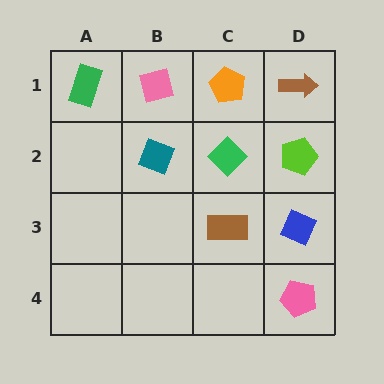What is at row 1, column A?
A green rectangle.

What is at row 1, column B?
A pink square.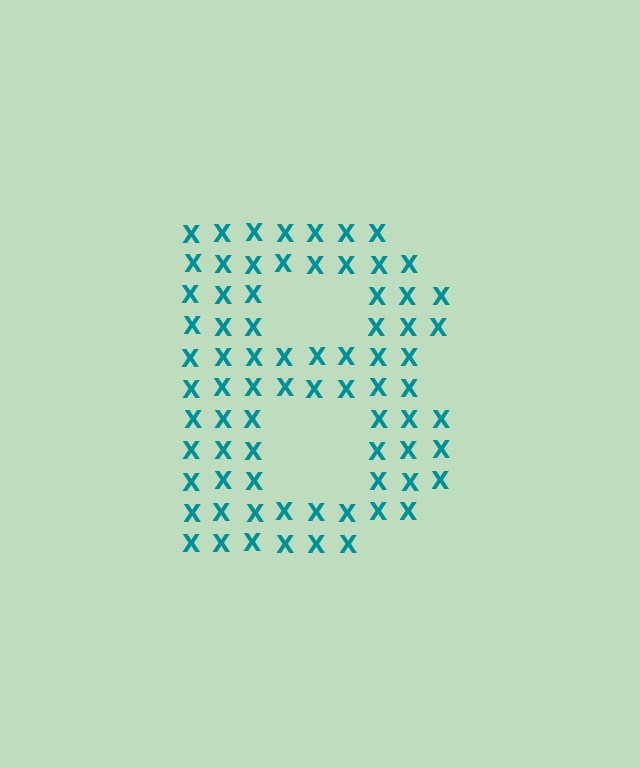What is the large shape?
The large shape is the letter B.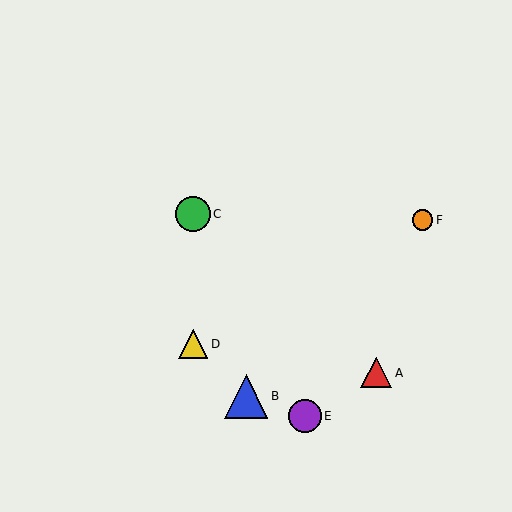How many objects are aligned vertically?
2 objects (C, D) are aligned vertically.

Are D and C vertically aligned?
Yes, both are at x≈193.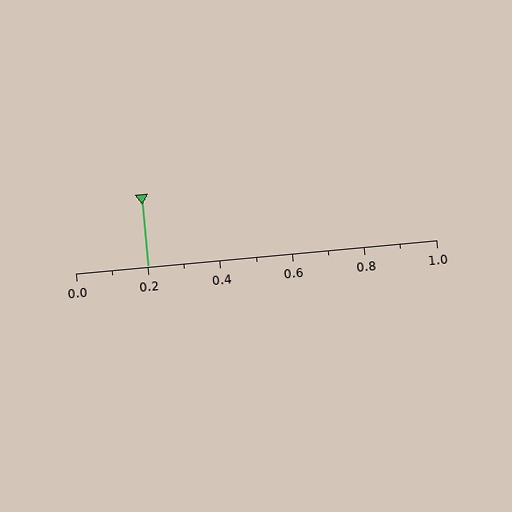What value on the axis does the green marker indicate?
The marker indicates approximately 0.2.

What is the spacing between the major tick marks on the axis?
The major ticks are spaced 0.2 apart.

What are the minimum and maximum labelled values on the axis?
The axis runs from 0.0 to 1.0.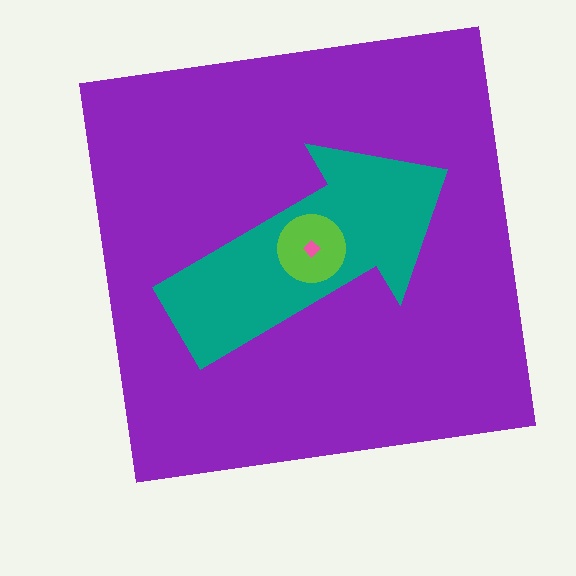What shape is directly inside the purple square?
The teal arrow.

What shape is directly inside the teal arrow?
The lime circle.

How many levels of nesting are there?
4.